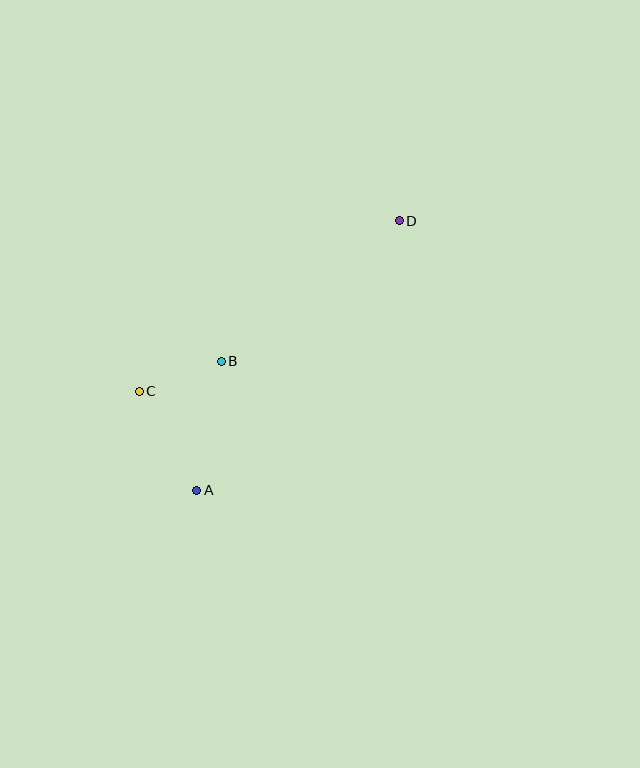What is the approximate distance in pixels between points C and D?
The distance between C and D is approximately 311 pixels.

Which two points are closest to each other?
Points B and C are closest to each other.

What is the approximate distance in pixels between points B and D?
The distance between B and D is approximately 227 pixels.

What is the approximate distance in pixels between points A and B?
The distance between A and B is approximately 131 pixels.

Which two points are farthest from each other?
Points A and D are farthest from each other.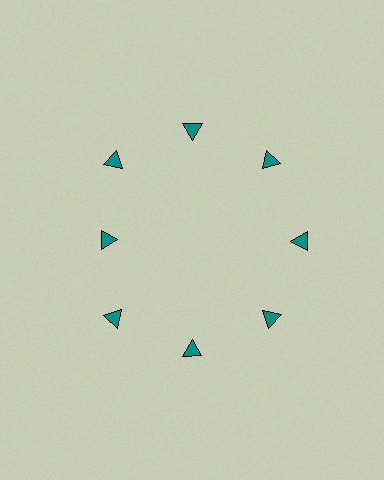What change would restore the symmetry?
The symmetry would be restored by moving it outward, back onto the ring so that all 8 triangles sit at equal angles and equal distance from the center.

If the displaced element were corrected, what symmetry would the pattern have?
It would have 8-fold rotational symmetry — the pattern would map onto itself every 45 degrees.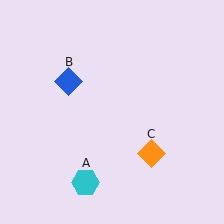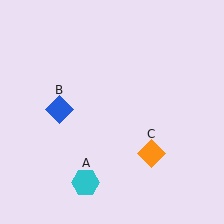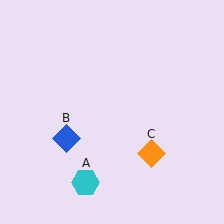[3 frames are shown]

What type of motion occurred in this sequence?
The blue diamond (object B) rotated counterclockwise around the center of the scene.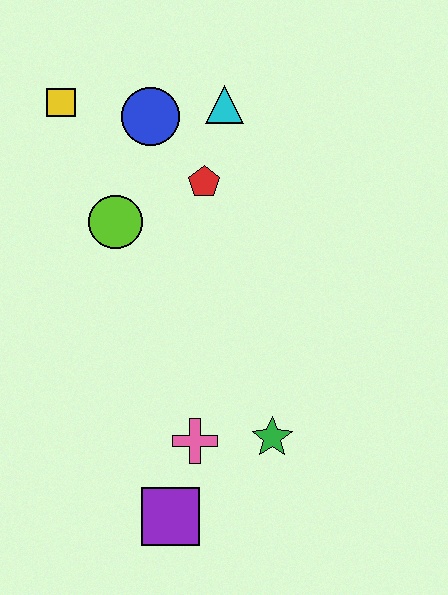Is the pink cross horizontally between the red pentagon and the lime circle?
Yes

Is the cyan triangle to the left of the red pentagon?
No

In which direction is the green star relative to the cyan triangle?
The green star is below the cyan triangle.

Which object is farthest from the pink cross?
The yellow square is farthest from the pink cross.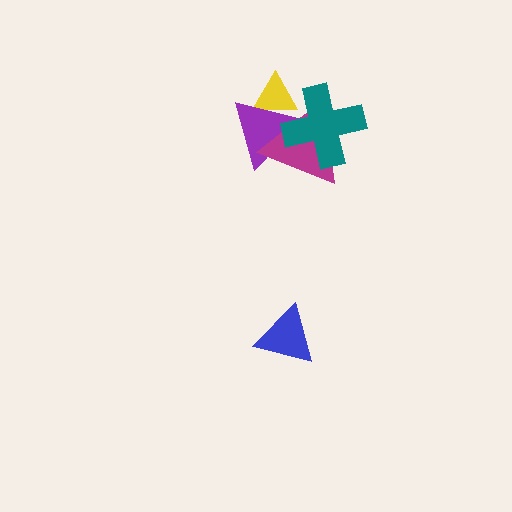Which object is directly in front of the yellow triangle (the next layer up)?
The purple triangle is directly in front of the yellow triangle.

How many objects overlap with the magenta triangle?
3 objects overlap with the magenta triangle.